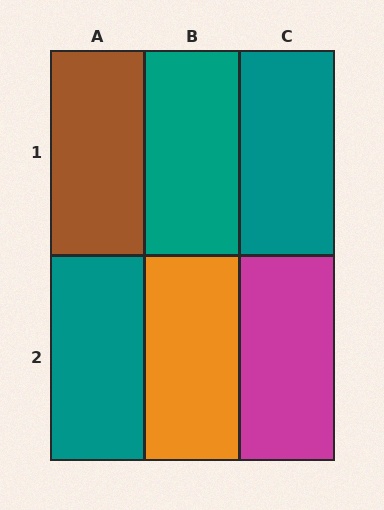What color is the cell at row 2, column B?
Orange.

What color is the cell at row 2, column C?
Magenta.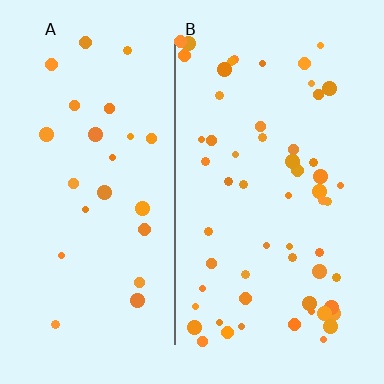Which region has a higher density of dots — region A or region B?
B (the right).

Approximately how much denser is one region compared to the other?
Approximately 2.2× — region B over region A.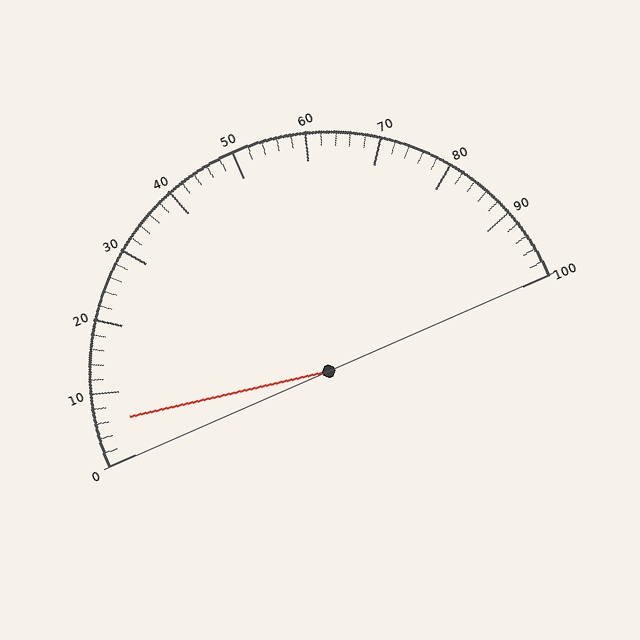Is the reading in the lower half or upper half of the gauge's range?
The reading is in the lower half of the range (0 to 100).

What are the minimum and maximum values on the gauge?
The gauge ranges from 0 to 100.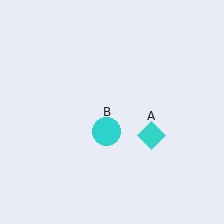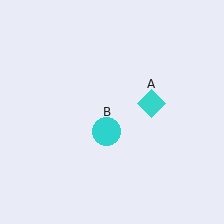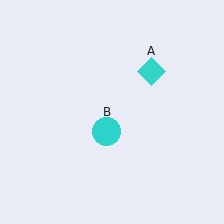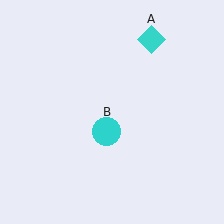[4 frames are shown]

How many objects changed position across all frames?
1 object changed position: cyan diamond (object A).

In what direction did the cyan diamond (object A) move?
The cyan diamond (object A) moved up.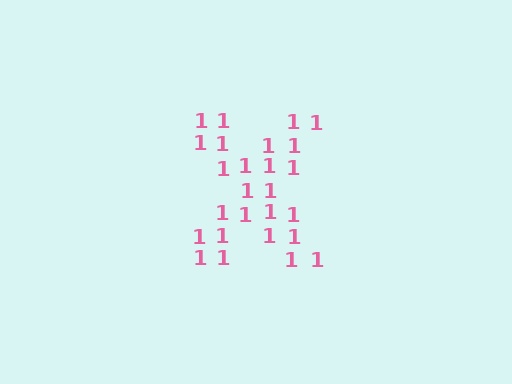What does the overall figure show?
The overall figure shows the letter X.